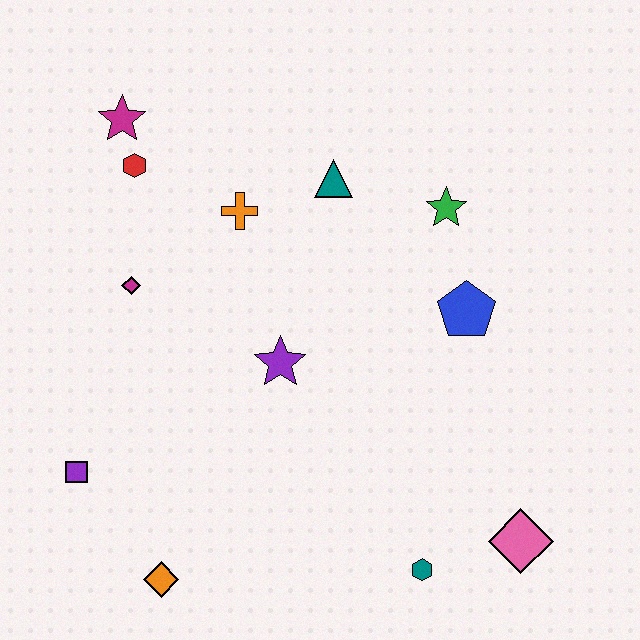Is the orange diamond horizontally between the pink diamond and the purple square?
Yes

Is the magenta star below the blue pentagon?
No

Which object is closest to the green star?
The blue pentagon is closest to the green star.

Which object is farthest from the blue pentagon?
The purple square is farthest from the blue pentagon.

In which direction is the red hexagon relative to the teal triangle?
The red hexagon is to the left of the teal triangle.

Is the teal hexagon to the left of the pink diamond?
Yes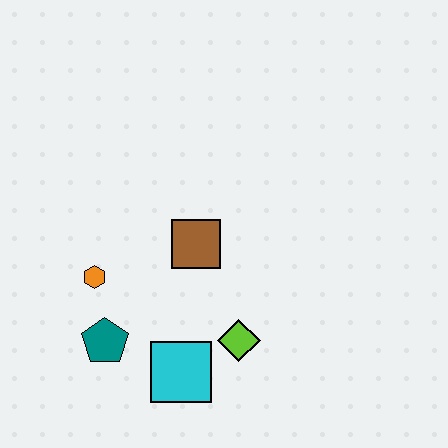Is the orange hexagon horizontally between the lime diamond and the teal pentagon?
No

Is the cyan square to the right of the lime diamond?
No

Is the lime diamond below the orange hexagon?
Yes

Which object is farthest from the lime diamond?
The orange hexagon is farthest from the lime diamond.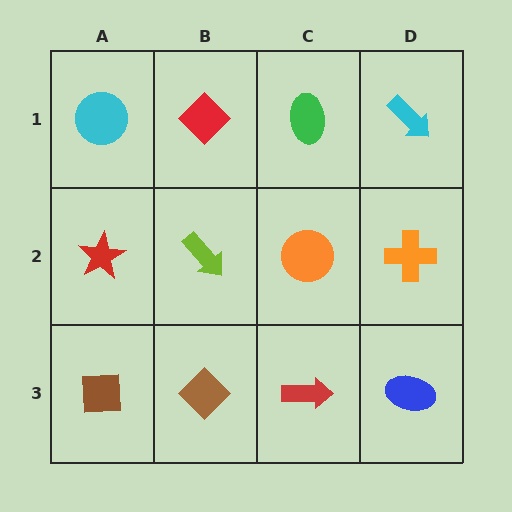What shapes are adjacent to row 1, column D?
An orange cross (row 2, column D), a green ellipse (row 1, column C).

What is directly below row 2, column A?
A brown square.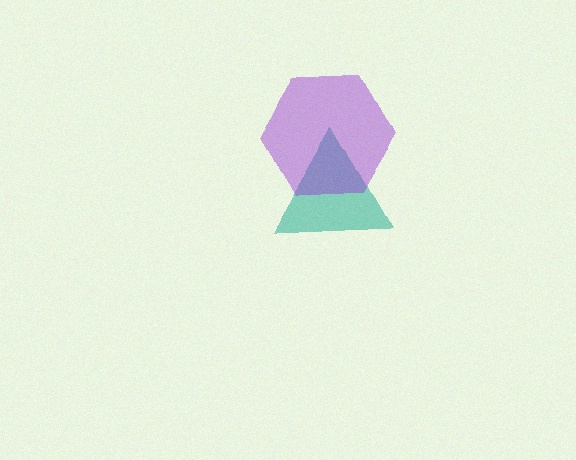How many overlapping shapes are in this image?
There are 2 overlapping shapes in the image.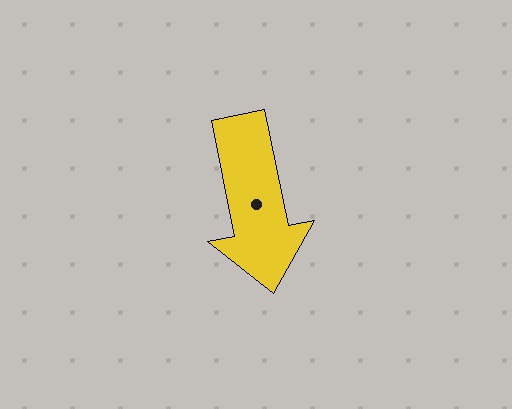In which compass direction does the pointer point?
South.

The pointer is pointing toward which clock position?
Roughly 6 o'clock.